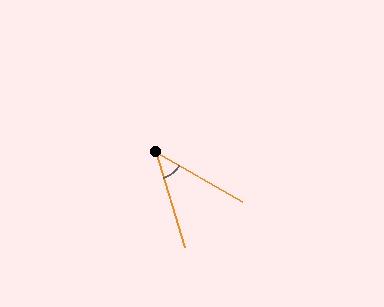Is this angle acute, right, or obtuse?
It is acute.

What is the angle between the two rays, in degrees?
Approximately 44 degrees.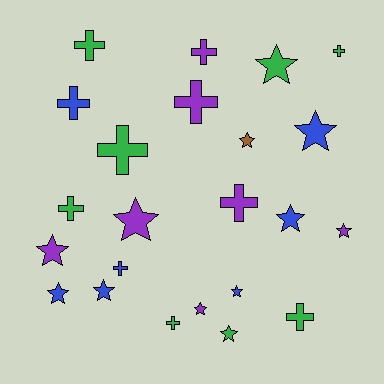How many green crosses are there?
There are 6 green crosses.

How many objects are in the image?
There are 23 objects.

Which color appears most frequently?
Green, with 8 objects.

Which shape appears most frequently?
Star, with 12 objects.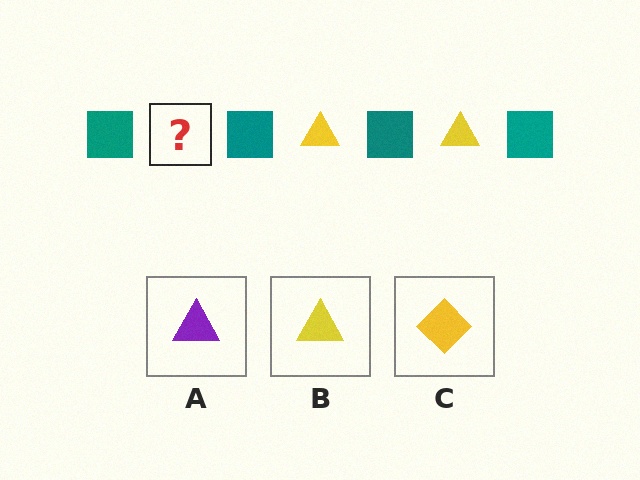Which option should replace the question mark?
Option B.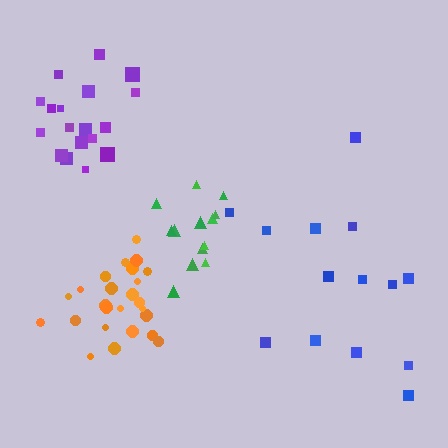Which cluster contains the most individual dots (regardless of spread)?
Orange (25).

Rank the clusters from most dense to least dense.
orange, green, purple, blue.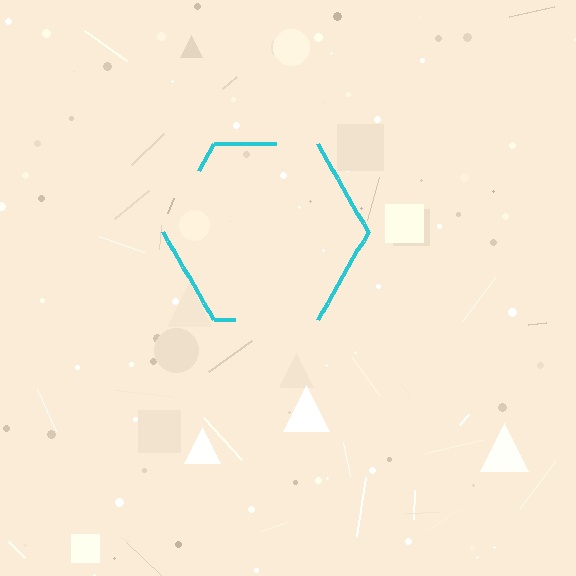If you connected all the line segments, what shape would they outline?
They would outline a hexagon.